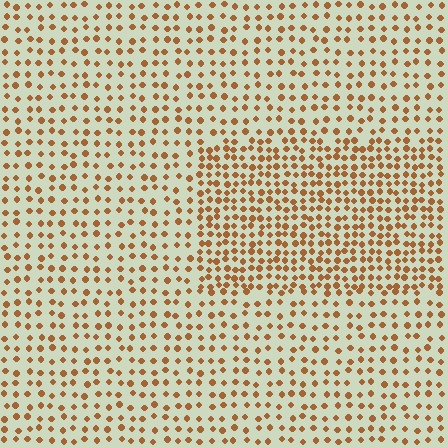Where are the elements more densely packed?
The elements are more densely packed inside the rectangle boundary.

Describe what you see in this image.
The image contains small brown elements arranged at two different densities. A rectangle-shaped region is visible where the elements are more densely packed than the surrounding area.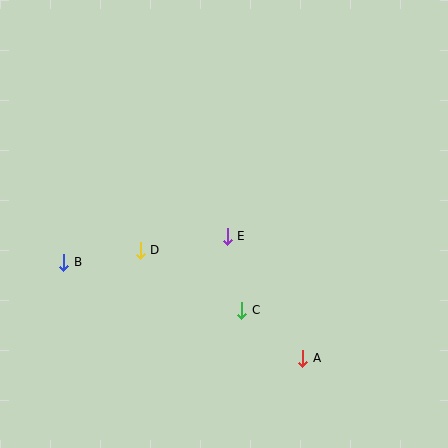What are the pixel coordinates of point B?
Point B is at (64, 262).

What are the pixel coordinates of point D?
Point D is at (140, 250).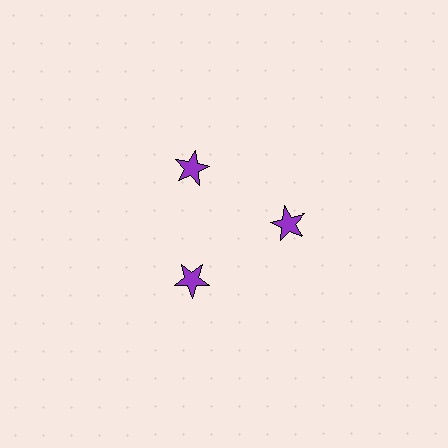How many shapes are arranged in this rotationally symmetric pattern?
There are 3 shapes, arranged in 3 groups of 1.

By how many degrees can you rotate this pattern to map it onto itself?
The pattern maps onto itself every 120 degrees of rotation.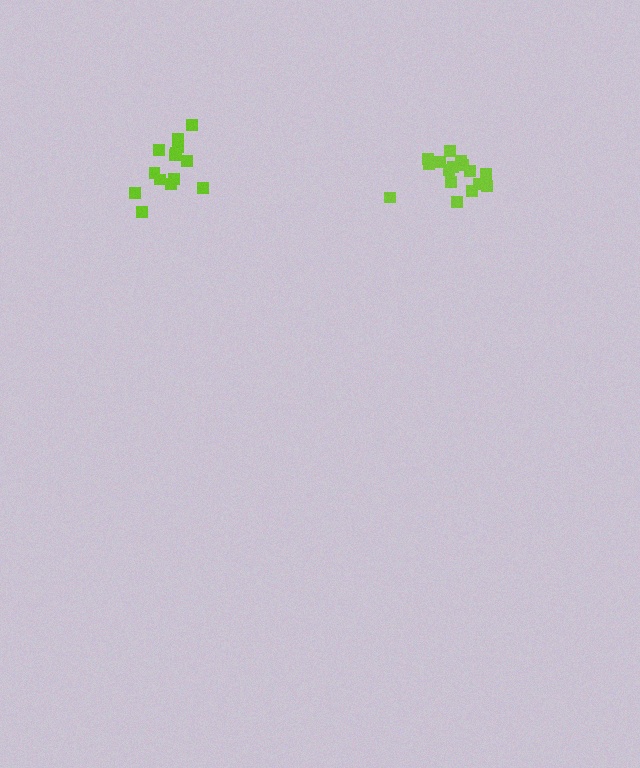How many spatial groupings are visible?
There are 2 spatial groupings.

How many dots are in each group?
Group 1: 14 dots, Group 2: 16 dots (30 total).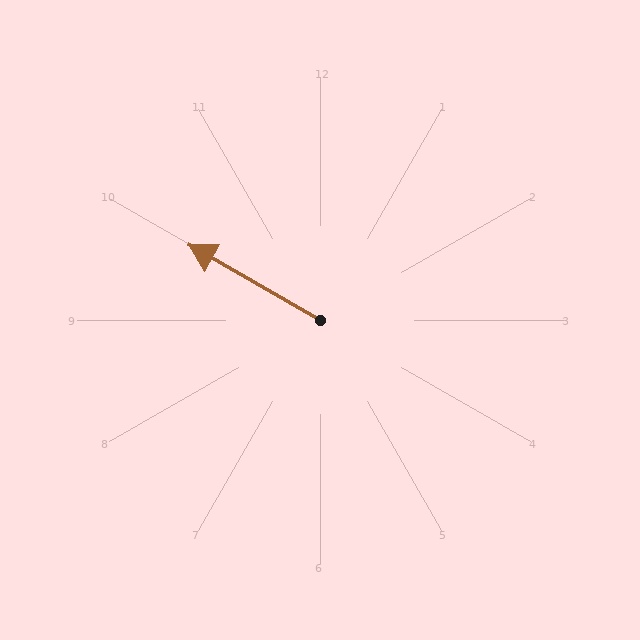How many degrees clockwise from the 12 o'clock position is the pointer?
Approximately 300 degrees.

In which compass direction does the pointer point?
Northwest.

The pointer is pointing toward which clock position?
Roughly 10 o'clock.